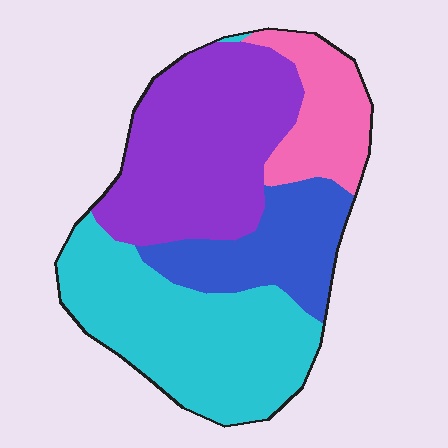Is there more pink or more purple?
Purple.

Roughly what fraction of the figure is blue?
Blue covers around 15% of the figure.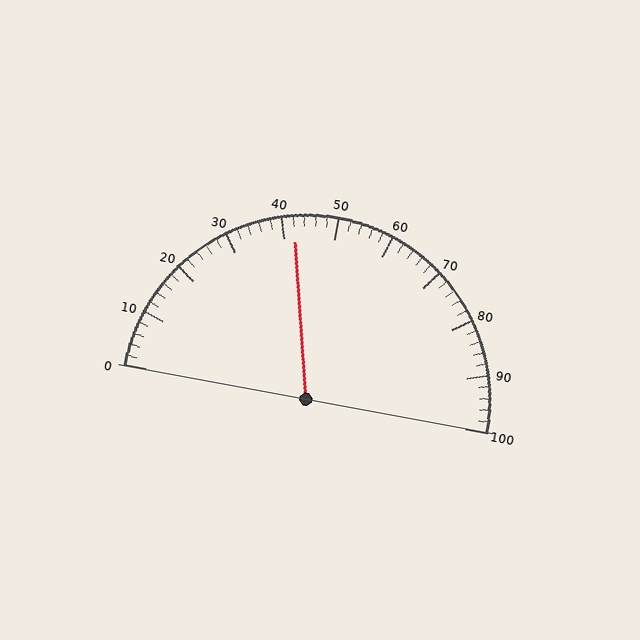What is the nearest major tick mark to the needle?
The nearest major tick mark is 40.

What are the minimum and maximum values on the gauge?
The gauge ranges from 0 to 100.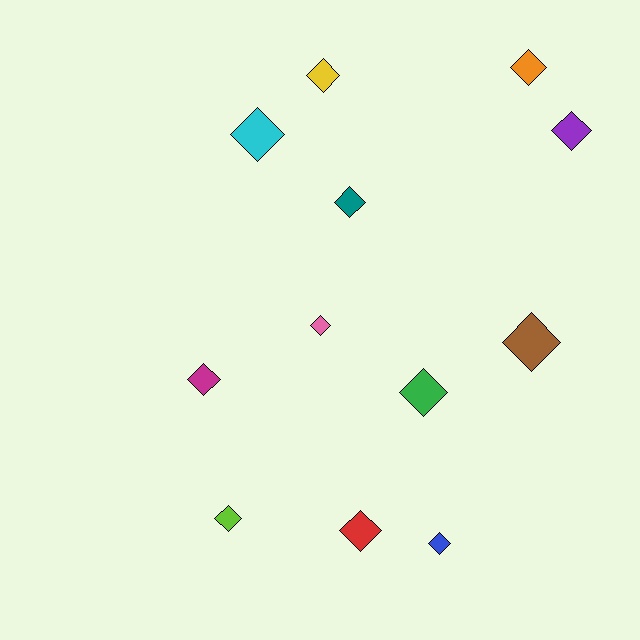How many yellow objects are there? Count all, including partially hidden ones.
There is 1 yellow object.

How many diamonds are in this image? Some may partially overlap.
There are 12 diamonds.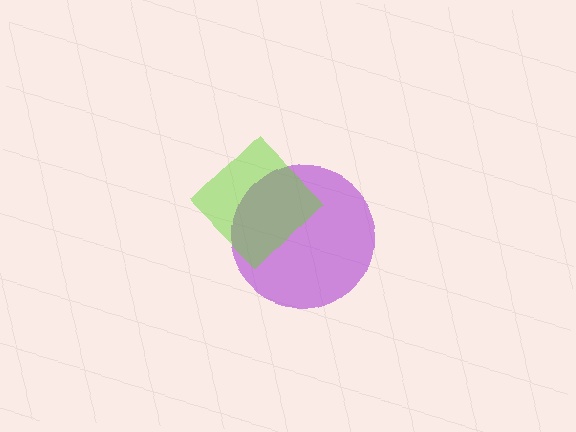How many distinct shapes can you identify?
There are 2 distinct shapes: a purple circle, a lime diamond.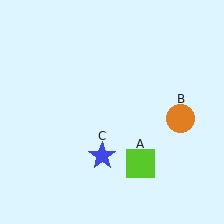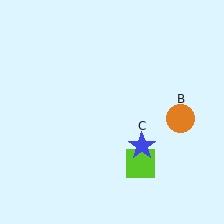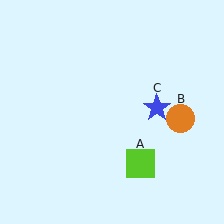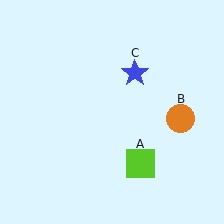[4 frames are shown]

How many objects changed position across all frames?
1 object changed position: blue star (object C).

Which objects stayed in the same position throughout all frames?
Lime square (object A) and orange circle (object B) remained stationary.